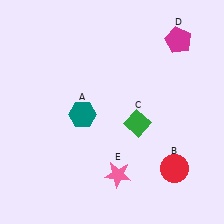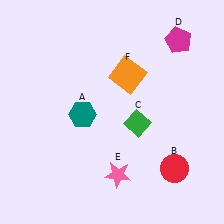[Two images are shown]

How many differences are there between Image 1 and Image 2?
There is 1 difference between the two images.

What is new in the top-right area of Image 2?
An orange square (F) was added in the top-right area of Image 2.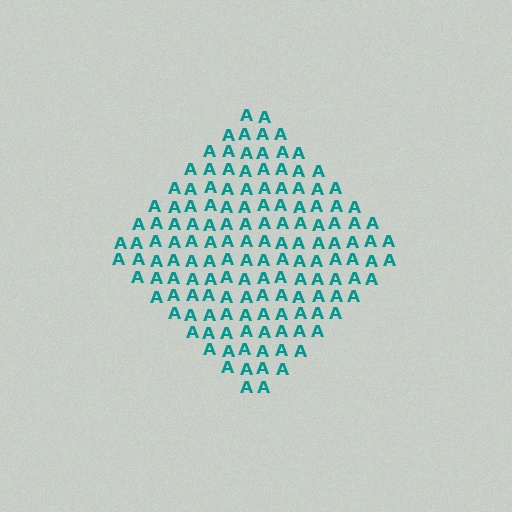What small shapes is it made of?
It is made of small letter A's.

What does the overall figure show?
The overall figure shows a diamond.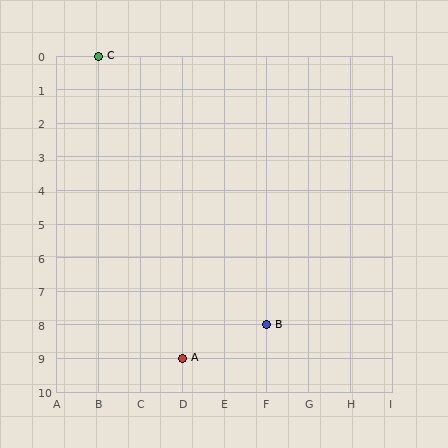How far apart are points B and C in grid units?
Points B and C are 4 columns and 8 rows apart (about 8.9 grid units diagonally).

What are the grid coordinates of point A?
Point A is at grid coordinates (D, 9).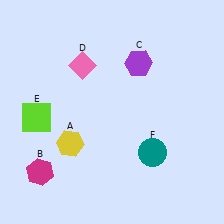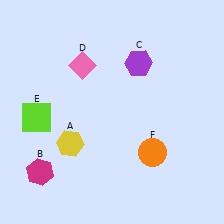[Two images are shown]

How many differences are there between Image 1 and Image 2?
There is 1 difference between the two images.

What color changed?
The circle (F) changed from teal in Image 1 to orange in Image 2.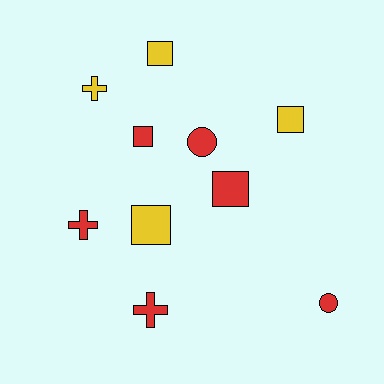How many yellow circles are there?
There are no yellow circles.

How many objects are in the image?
There are 10 objects.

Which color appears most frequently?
Red, with 6 objects.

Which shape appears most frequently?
Square, with 5 objects.